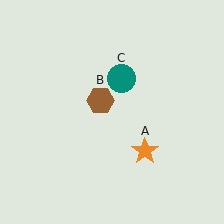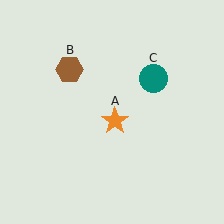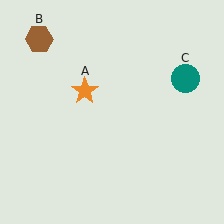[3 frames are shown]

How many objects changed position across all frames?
3 objects changed position: orange star (object A), brown hexagon (object B), teal circle (object C).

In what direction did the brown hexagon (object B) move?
The brown hexagon (object B) moved up and to the left.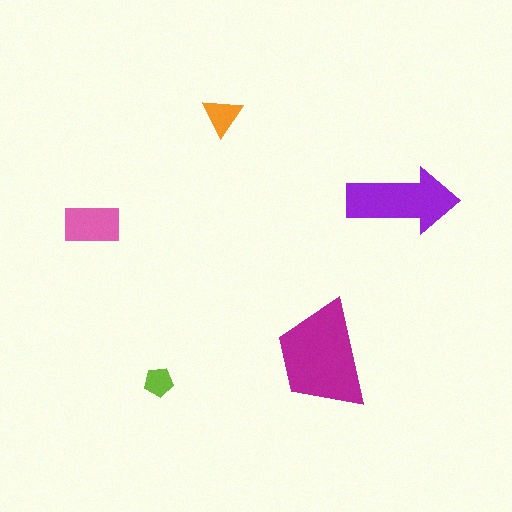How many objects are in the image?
There are 5 objects in the image.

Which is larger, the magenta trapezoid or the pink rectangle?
The magenta trapezoid.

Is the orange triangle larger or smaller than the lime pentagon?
Larger.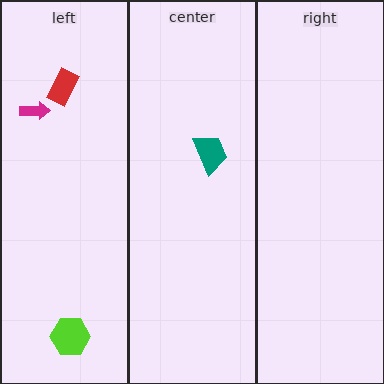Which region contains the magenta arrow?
The left region.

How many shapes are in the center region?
1.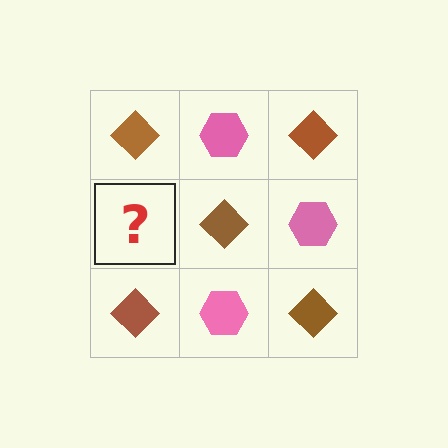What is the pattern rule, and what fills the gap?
The rule is that it alternates brown diamond and pink hexagon in a checkerboard pattern. The gap should be filled with a pink hexagon.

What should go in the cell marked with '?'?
The missing cell should contain a pink hexagon.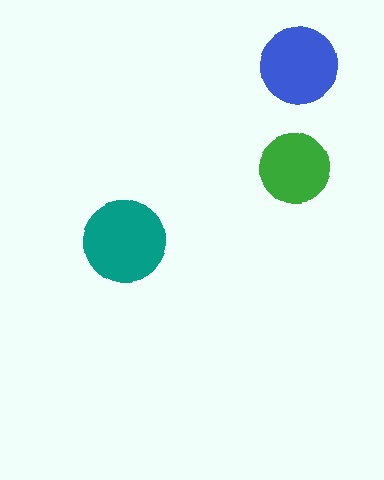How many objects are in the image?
There are 3 objects in the image.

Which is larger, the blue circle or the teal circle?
The teal one.